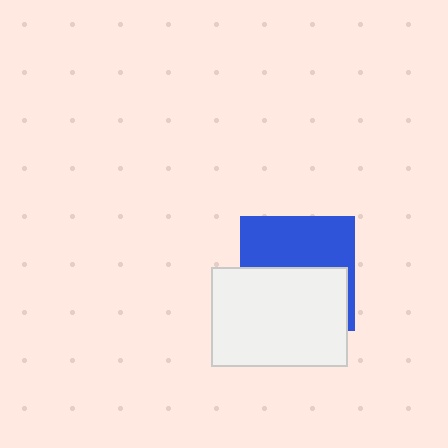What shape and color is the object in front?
The object in front is a white rectangle.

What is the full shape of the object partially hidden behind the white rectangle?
The partially hidden object is a blue square.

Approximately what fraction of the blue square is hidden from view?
Roughly 51% of the blue square is hidden behind the white rectangle.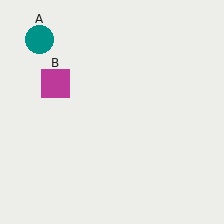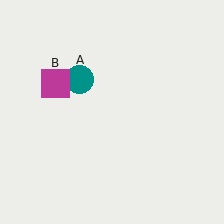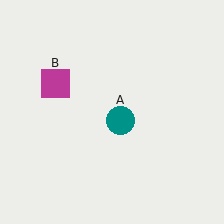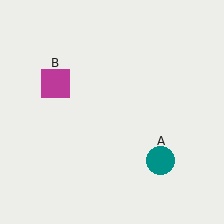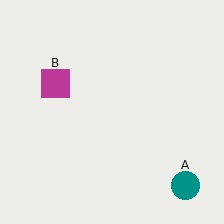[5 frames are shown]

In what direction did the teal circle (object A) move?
The teal circle (object A) moved down and to the right.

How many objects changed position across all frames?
1 object changed position: teal circle (object A).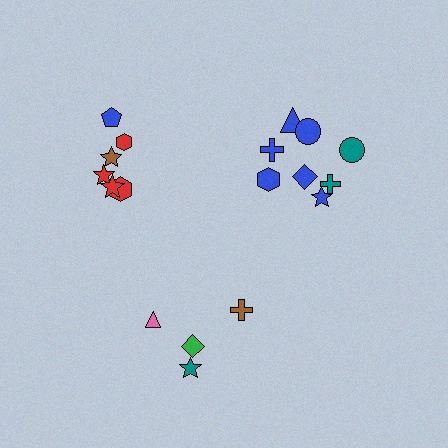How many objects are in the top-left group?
There are 6 objects.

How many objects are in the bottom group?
There are 4 objects.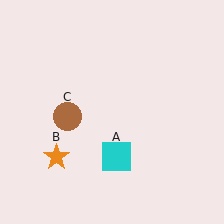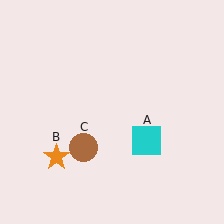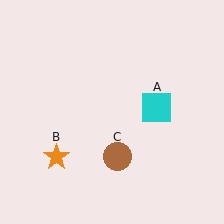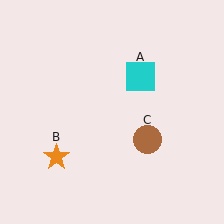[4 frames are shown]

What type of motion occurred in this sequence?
The cyan square (object A), brown circle (object C) rotated counterclockwise around the center of the scene.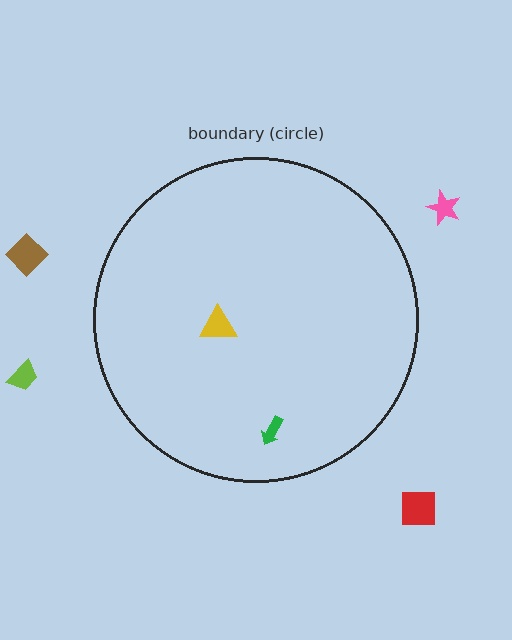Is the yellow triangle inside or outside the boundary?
Inside.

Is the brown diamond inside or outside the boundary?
Outside.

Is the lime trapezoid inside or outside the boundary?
Outside.